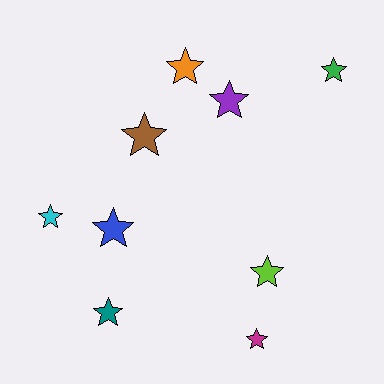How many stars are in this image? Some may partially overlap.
There are 9 stars.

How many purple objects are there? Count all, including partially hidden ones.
There is 1 purple object.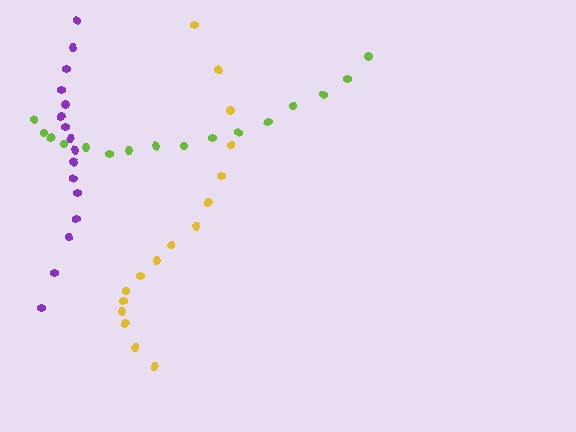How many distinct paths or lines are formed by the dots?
There are 3 distinct paths.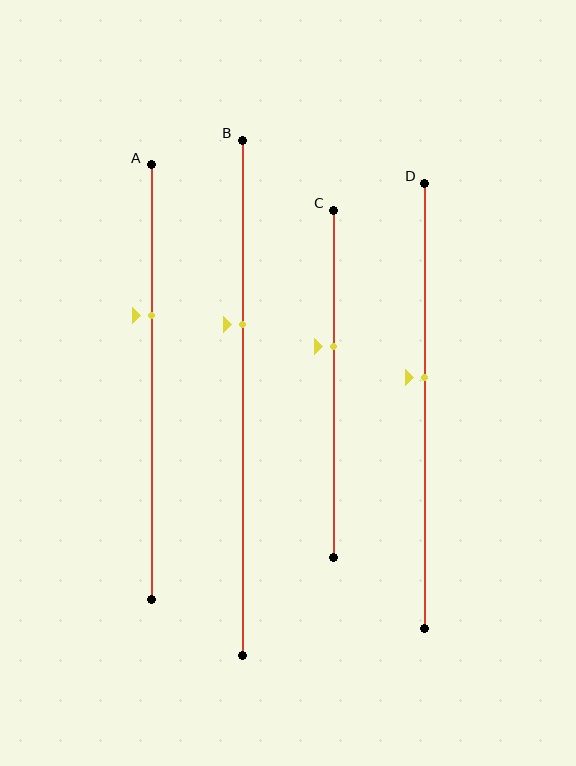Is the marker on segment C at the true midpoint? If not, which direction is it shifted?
No, the marker on segment C is shifted upward by about 11% of the segment length.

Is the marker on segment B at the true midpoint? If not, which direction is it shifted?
No, the marker on segment B is shifted upward by about 14% of the segment length.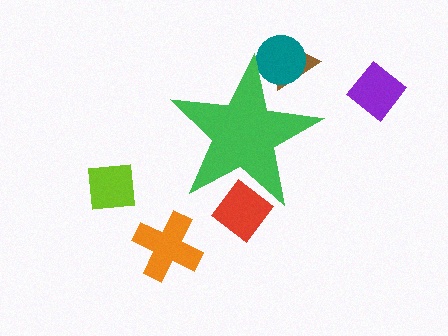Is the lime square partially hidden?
No, the lime square is fully visible.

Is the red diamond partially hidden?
Yes, the red diamond is partially hidden behind the green star.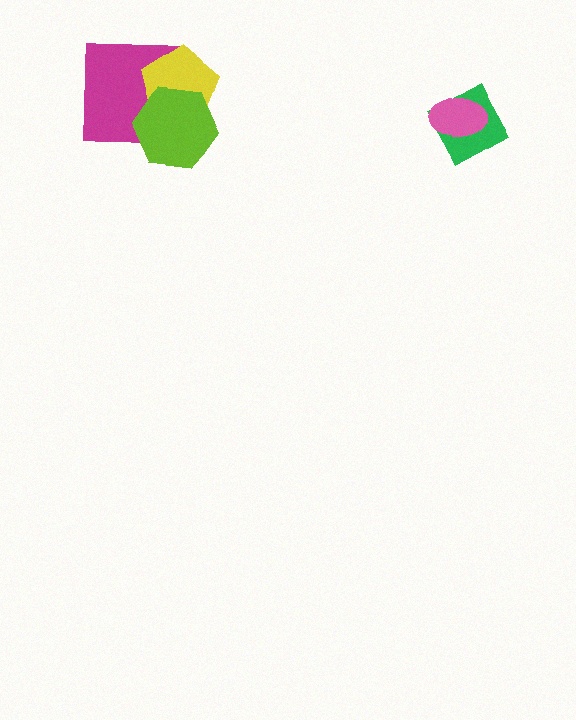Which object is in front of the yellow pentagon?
The lime hexagon is in front of the yellow pentagon.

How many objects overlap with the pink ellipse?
1 object overlaps with the pink ellipse.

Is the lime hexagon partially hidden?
No, no other shape covers it.